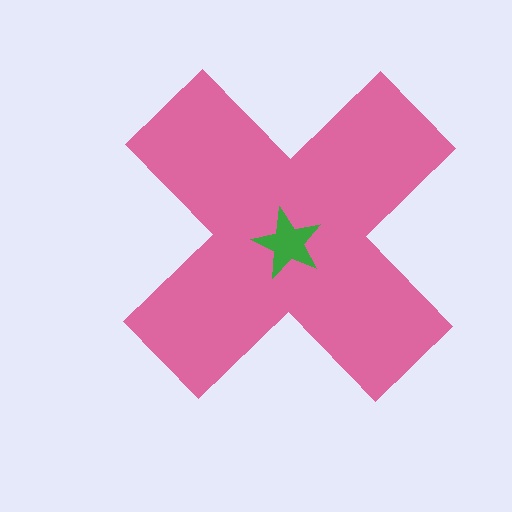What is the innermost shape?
The green star.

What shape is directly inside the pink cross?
The green star.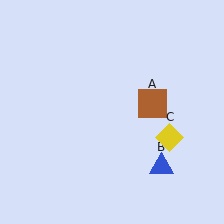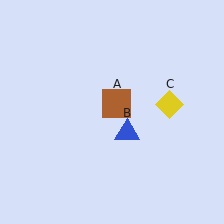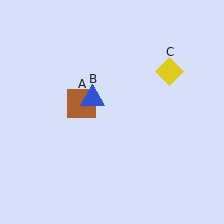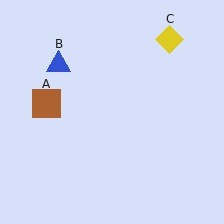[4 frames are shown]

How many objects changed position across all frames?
3 objects changed position: brown square (object A), blue triangle (object B), yellow diamond (object C).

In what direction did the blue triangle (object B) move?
The blue triangle (object B) moved up and to the left.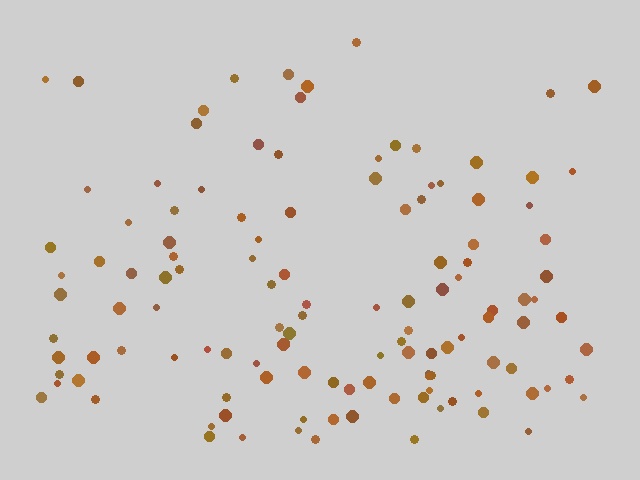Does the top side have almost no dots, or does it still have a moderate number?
Still a moderate number, just noticeably fewer than the bottom.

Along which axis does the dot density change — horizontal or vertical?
Vertical.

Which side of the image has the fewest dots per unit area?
The top.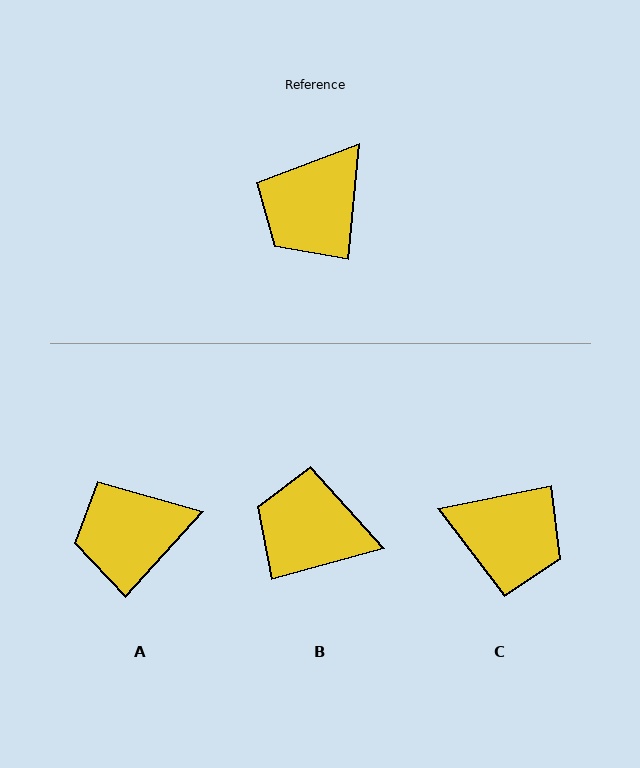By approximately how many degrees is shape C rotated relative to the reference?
Approximately 107 degrees counter-clockwise.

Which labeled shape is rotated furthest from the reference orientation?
C, about 107 degrees away.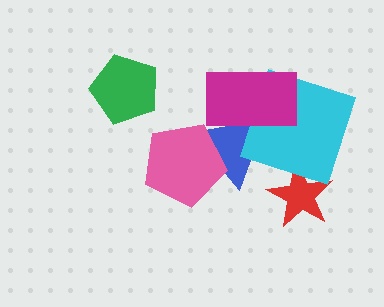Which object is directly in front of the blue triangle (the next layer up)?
The pink pentagon is directly in front of the blue triangle.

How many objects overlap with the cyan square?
3 objects overlap with the cyan square.